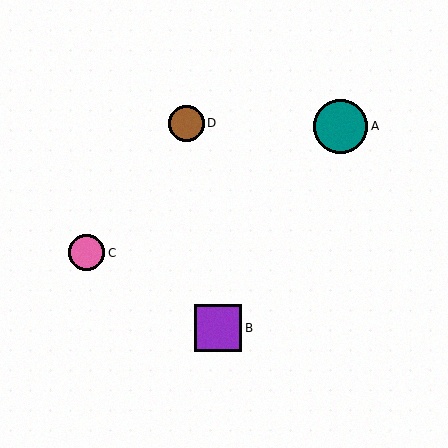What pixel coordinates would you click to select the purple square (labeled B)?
Click at (218, 328) to select the purple square B.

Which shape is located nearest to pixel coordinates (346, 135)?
The teal circle (labeled A) at (341, 126) is nearest to that location.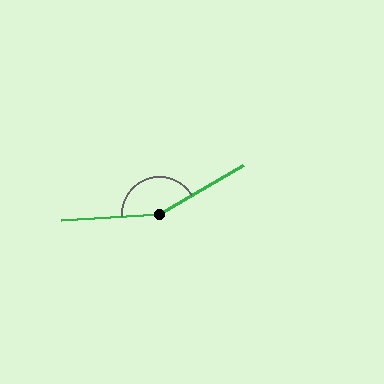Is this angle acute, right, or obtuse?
It is obtuse.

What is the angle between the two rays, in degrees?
Approximately 154 degrees.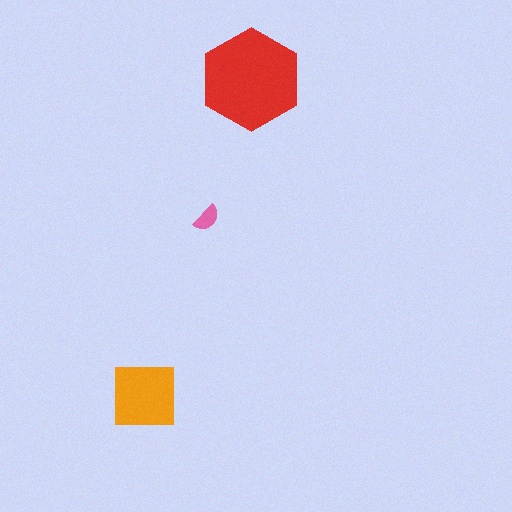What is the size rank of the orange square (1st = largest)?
2nd.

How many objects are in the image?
There are 3 objects in the image.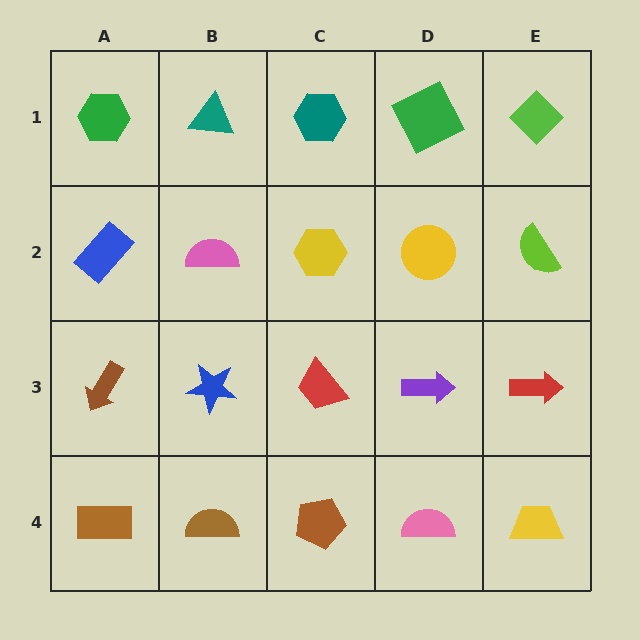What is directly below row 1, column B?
A pink semicircle.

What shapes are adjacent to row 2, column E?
A lime diamond (row 1, column E), a red arrow (row 3, column E), a yellow circle (row 2, column D).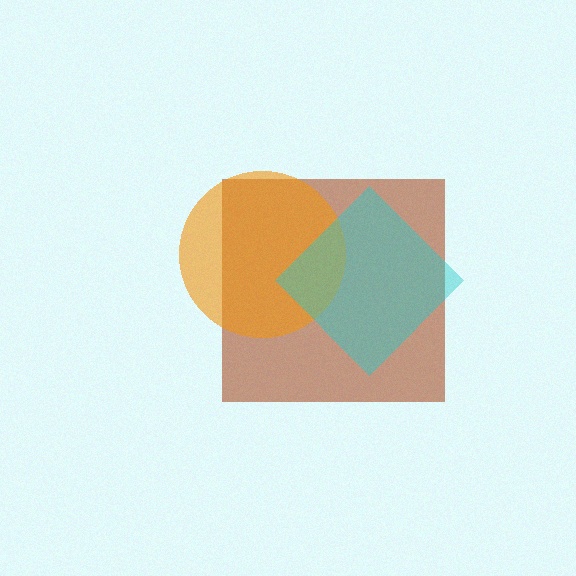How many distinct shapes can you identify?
There are 3 distinct shapes: a brown square, an orange circle, a cyan diamond.